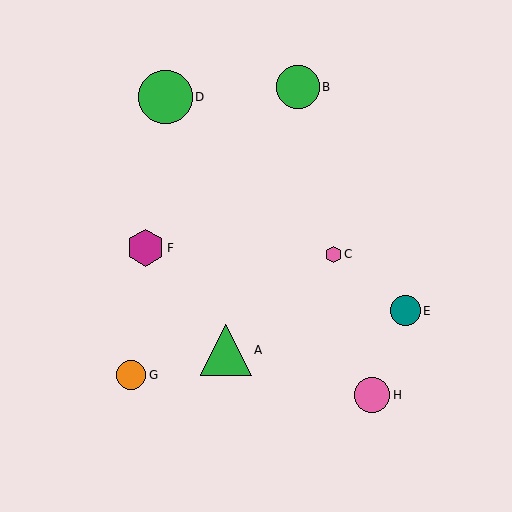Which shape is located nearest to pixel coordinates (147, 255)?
The magenta hexagon (labeled F) at (145, 248) is nearest to that location.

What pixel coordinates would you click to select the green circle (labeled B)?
Click at (298, 87) to select the green circle B.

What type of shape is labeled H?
Shape H is a pink circle.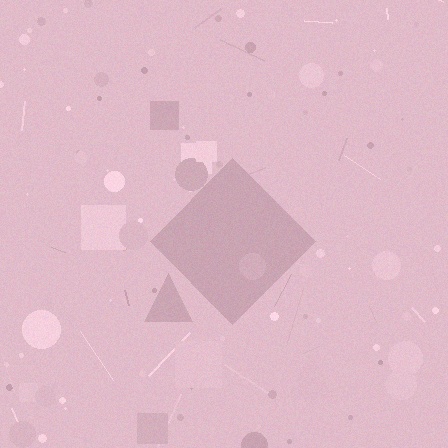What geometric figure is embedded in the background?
A diamond is embedded in the background.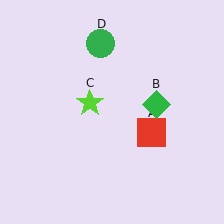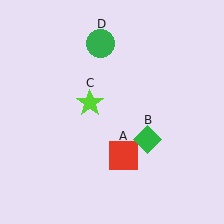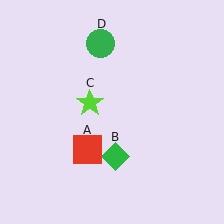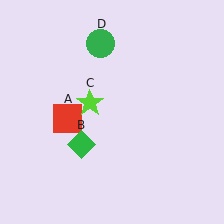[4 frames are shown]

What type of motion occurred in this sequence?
The red square (object A), green diamond (object B) rotated clockwise around the center of the scene.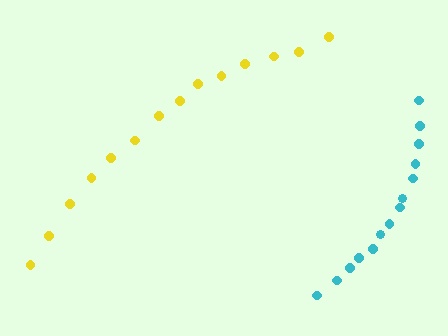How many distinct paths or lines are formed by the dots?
There are 2 distinct paths.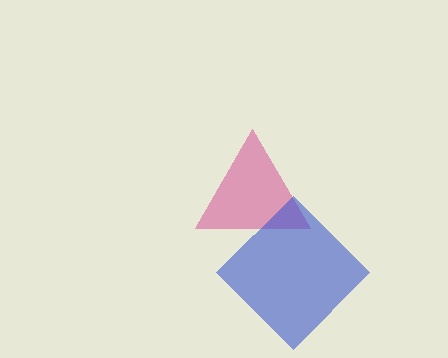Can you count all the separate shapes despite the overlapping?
Yes, there are 2 separate shapes.